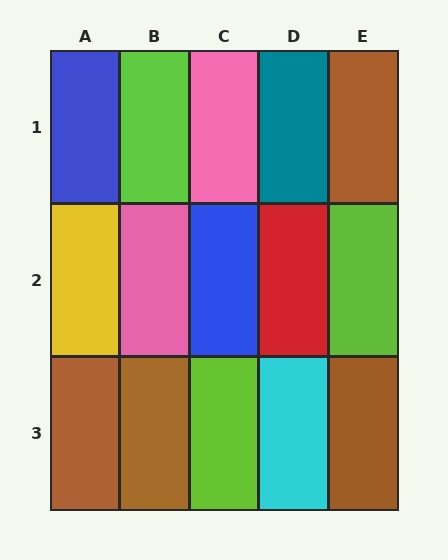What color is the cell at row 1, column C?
Pink.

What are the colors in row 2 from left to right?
Yellow, pink, blue, red, lime.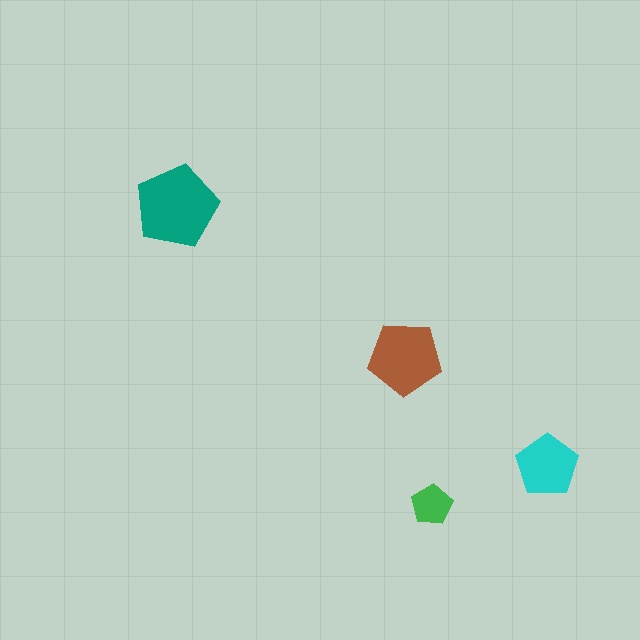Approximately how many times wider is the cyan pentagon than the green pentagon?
About 1.5 times wider.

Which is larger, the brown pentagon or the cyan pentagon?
The brown one.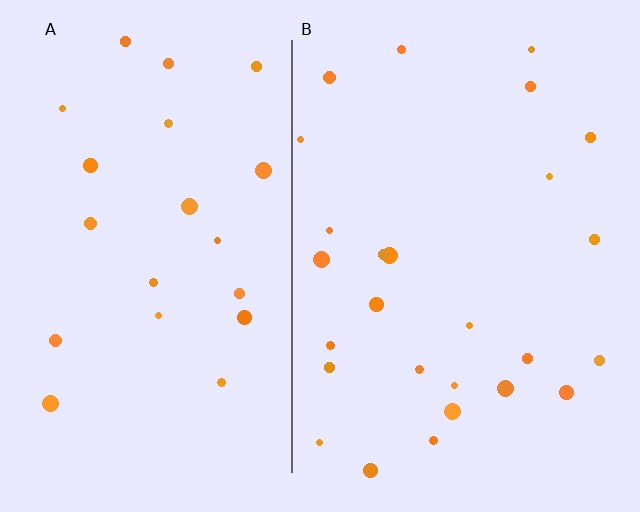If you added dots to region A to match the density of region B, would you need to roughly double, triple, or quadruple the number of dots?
Approximately double.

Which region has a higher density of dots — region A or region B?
B (the right).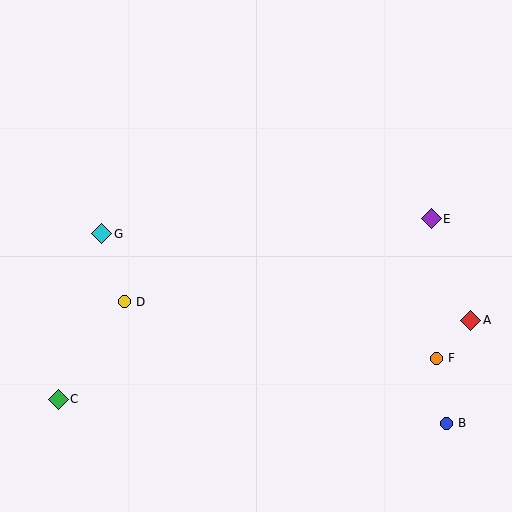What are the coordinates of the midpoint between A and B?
The midpoint between A and B is at (459, 372).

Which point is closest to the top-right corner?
Point E is closest to the top-right corner.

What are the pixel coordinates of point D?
Point D is at (124, 302).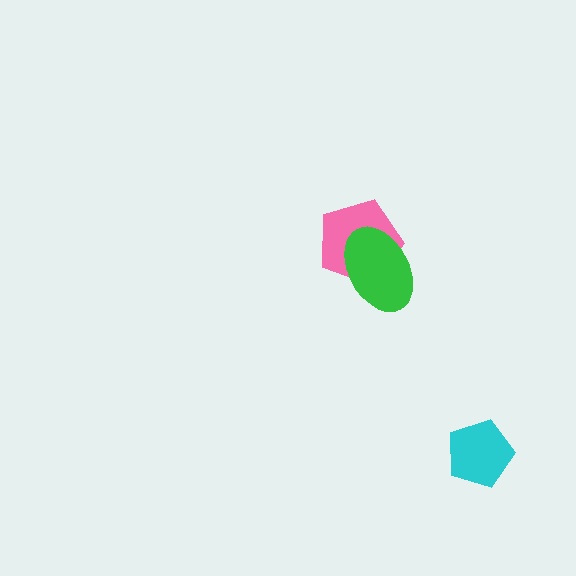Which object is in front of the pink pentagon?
The green ellipse is in front of the pink pentagon.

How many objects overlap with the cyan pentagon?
0 objects overlap with the cyan pentagon.